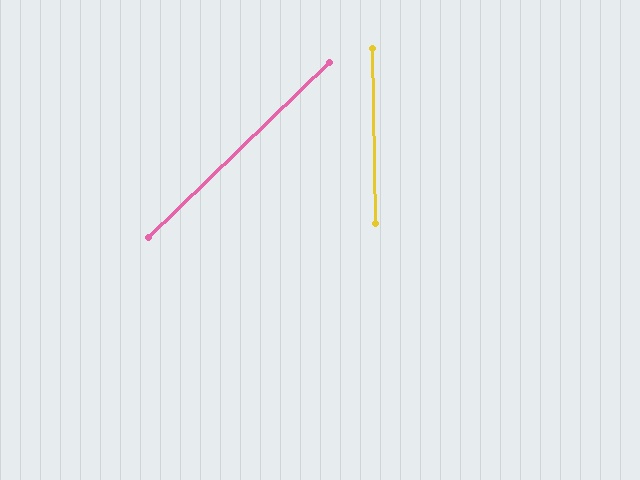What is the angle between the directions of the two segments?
Approximately 47 degrees.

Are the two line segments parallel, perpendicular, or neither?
Neither parallel nor perpendicular — they differ by about 47°.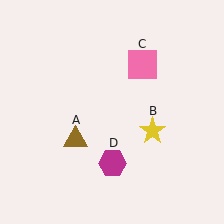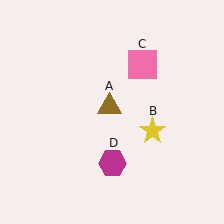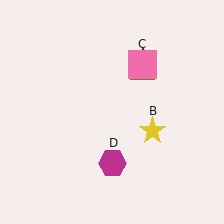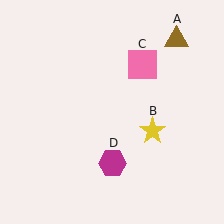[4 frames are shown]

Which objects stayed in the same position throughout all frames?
Yellow star (object B) and pink square (object C) and magenta hexagon (object D) remained stationary.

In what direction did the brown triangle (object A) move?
The brown triangle (object A) moved up and to the right.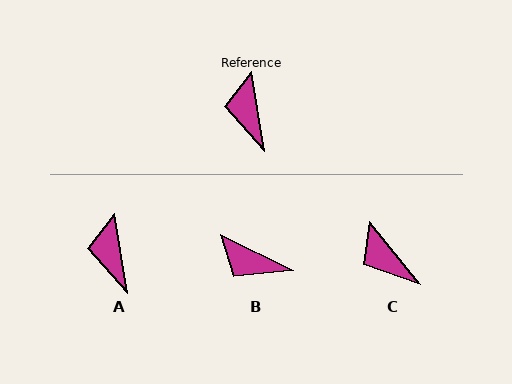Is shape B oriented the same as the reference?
No, it is off by about 55 degrees.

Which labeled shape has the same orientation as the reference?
A.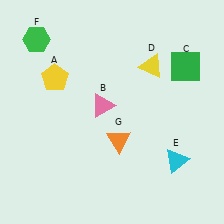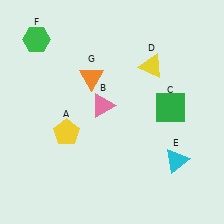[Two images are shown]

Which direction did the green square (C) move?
The green square (C) moved down.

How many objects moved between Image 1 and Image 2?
3 objects moved between the two images.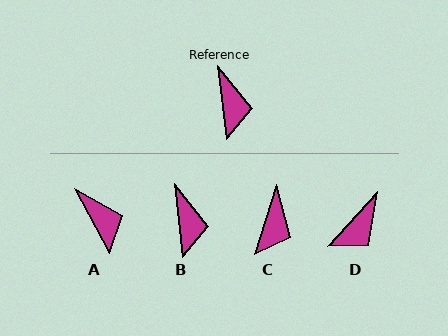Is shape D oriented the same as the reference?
No, it is off by about 49 degrees.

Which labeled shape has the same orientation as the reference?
B.